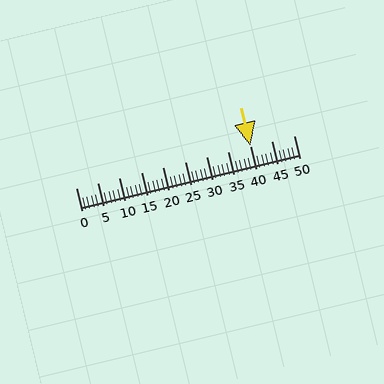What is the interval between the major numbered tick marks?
The major tick marks are spaced 5 units apart.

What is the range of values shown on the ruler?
The ruler shows values from 0 to 50.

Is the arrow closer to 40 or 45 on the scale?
The arrow is closer to 40.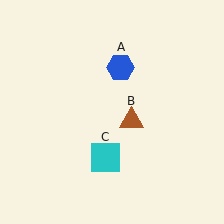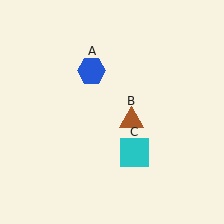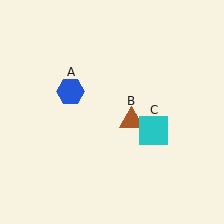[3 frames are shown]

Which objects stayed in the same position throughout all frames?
Brown triangle (object B) remained stationary.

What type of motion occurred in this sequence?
The blue hexagon (object A), cyan square (object C) rotated counterclockwise around the center of the scene.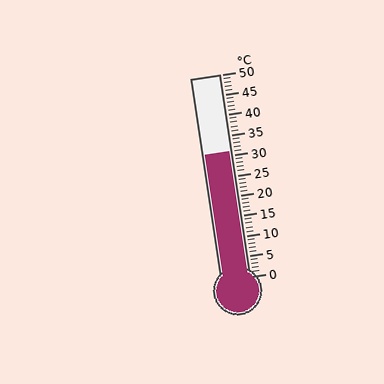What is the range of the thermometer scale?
The thermometer scale ranges from 0°C to 50°C.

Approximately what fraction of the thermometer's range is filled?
The thermometer is filled to approximately 60% of its range.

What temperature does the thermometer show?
The thermometer shows approximately 31°C.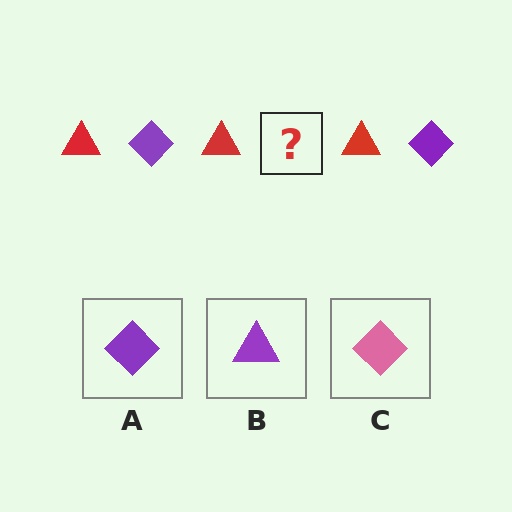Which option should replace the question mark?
Option A.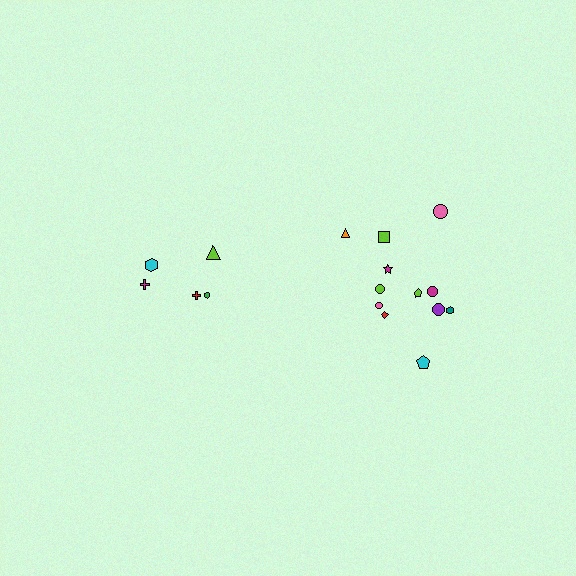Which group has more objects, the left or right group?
The right group.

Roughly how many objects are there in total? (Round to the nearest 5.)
Roughly 15 objects in total.